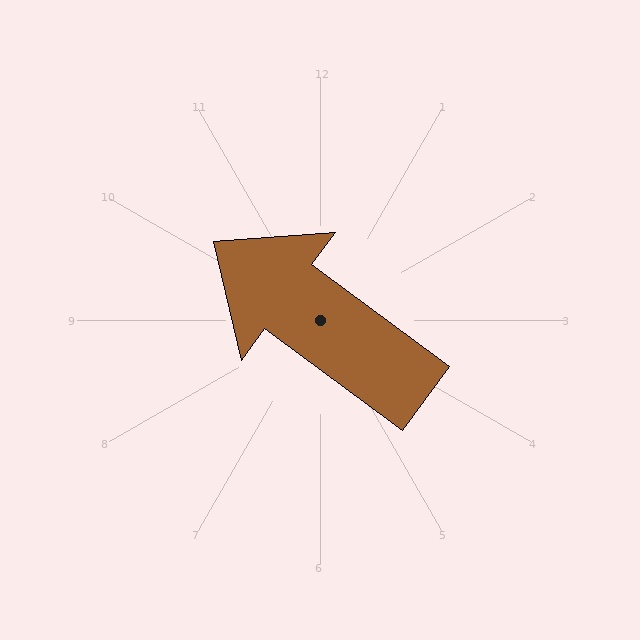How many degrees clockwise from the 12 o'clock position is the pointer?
Approximately 306 degrees.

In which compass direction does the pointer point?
Northwest.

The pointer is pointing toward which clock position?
Roughly 10 o'clock.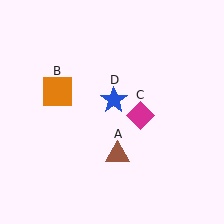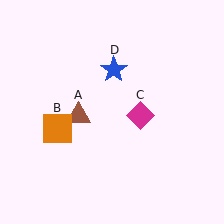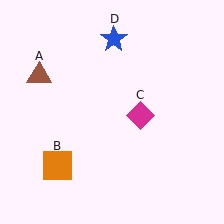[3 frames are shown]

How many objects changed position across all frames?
3 objects changed position: brown triangle (object A), orange square (object B), blue star (object D).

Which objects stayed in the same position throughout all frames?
Magenta diamond (object C) remained stationary.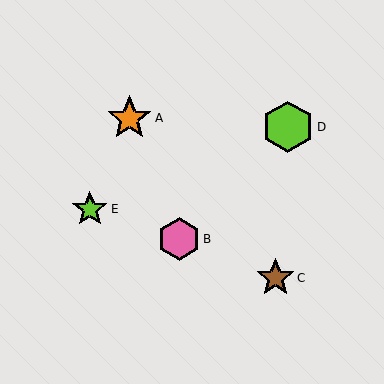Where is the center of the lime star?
The center of the lime star is at (90, 209).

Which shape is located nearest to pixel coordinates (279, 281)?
The brown star (labeled C) at (275, 278) is nearest to that location.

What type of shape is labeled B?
Shape B is a pink hexagon.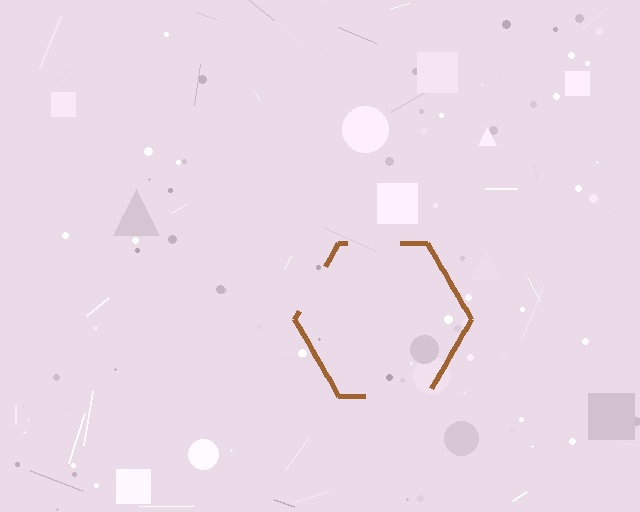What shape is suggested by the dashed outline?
The dashed outline suggests a hexagon.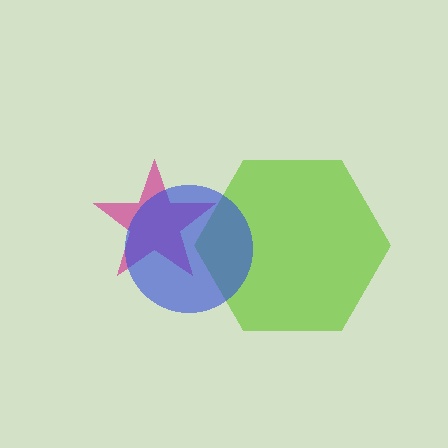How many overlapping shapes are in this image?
There are 3 overlapping shapes in the image.